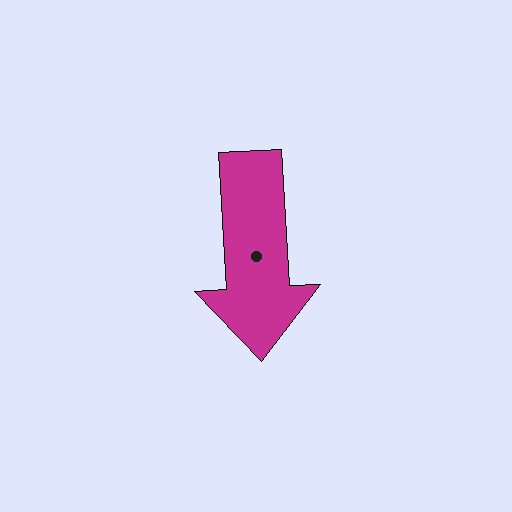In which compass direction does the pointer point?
South.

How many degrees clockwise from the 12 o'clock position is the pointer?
Approximately 177 degrees.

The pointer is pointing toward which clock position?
Roughly 6 o'clock.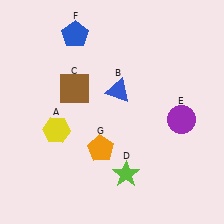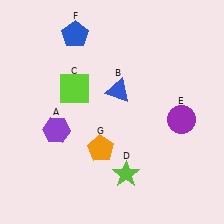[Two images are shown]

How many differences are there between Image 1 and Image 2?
There are 2 differences between the two images.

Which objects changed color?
A changed from yellow to purple. C changed from brown to lime.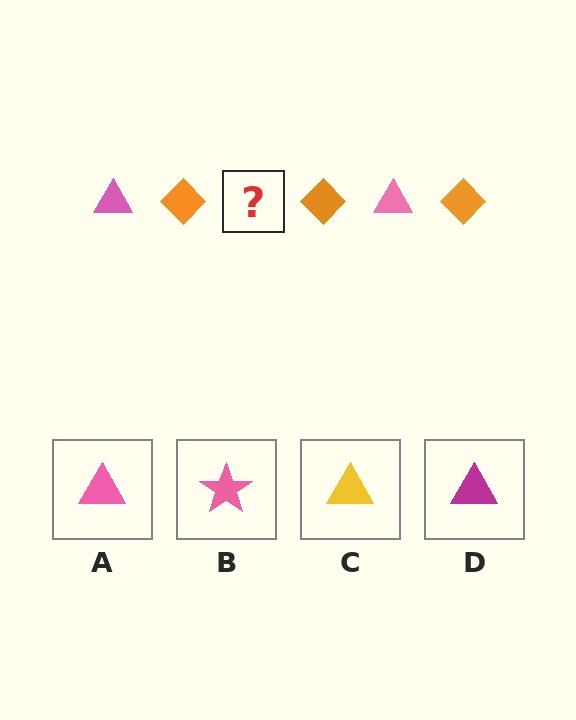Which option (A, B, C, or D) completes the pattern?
A.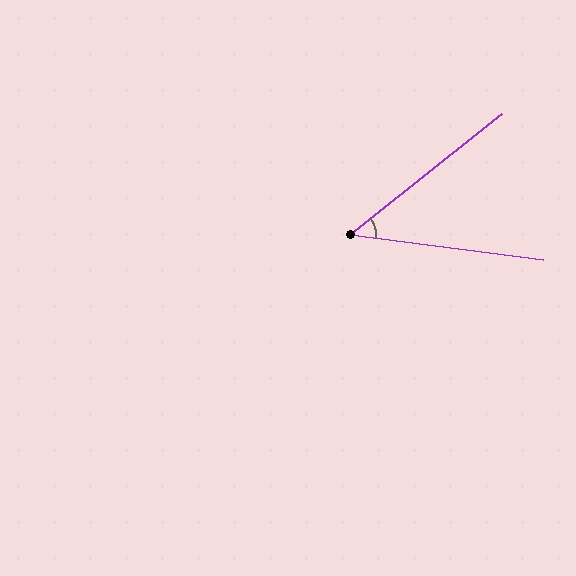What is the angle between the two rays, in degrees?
Approximately 46 degrees.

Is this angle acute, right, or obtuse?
It is acute.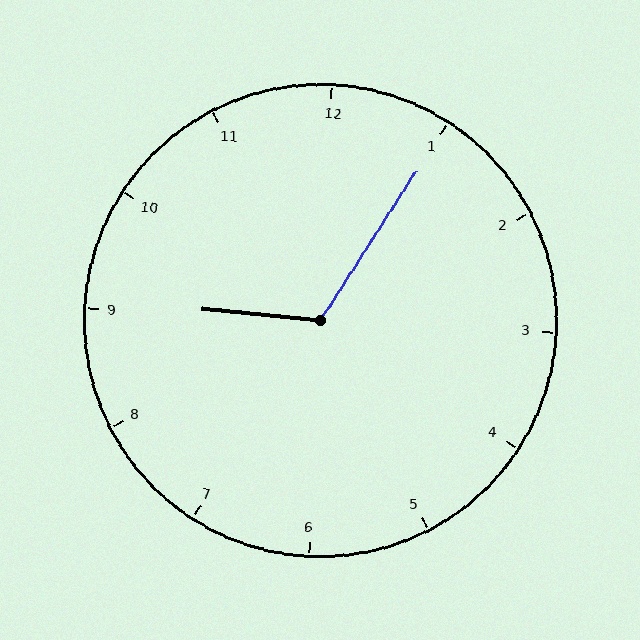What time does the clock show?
9:05.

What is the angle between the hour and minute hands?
Approximately 118 degrees.